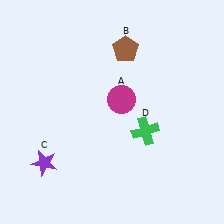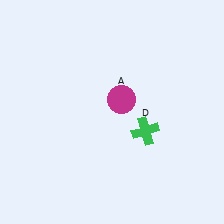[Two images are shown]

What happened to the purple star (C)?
The purple star (C) was removed in Image 2. It was in the bottom-left area of Image 1.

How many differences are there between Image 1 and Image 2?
There are 2 differences between the two images.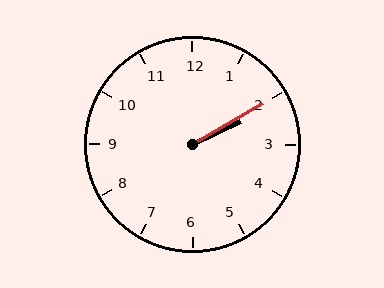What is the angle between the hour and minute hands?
Approximately 5 degrees.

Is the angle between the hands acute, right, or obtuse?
It is acute.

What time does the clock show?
2:10.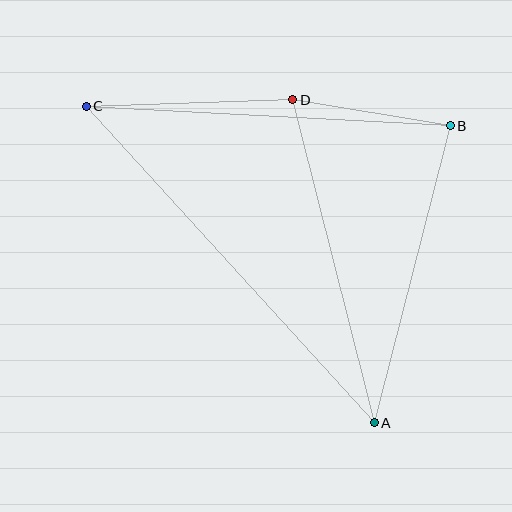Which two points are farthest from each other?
Points A and C are farthest from each other.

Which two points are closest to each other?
Points B and D are closest to each other.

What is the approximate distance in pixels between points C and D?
The distance between C and D is approximately 207 pixels.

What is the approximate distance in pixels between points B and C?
The distance between B and C is approximately 364 pixels.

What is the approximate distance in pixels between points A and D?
The distance between A and D is approximately 333 pixels.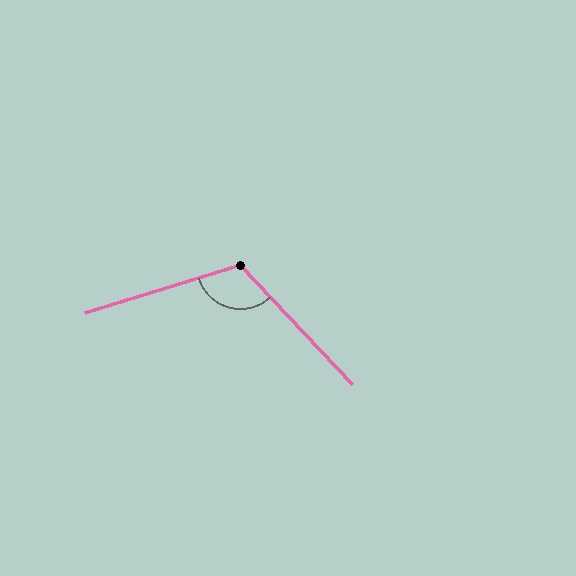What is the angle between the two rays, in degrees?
Approximately 116 degrees.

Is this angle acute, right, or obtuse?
It is obtuse.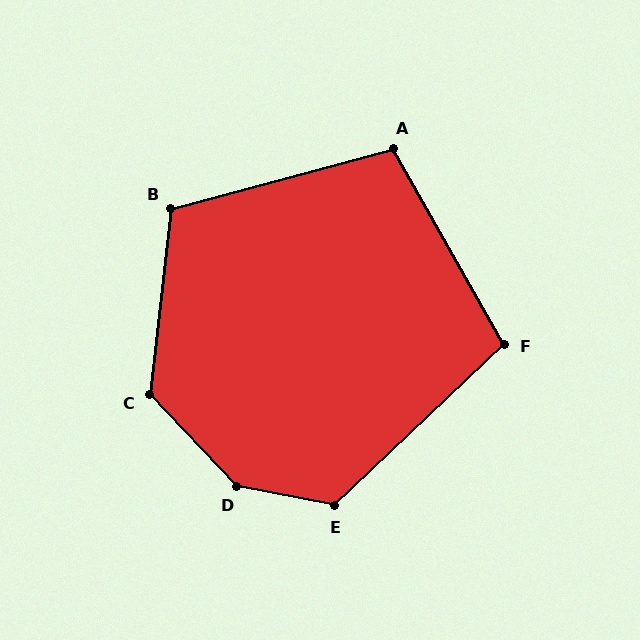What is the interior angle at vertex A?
Approximately 105 degrees (obtuse).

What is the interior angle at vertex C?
Approximately 130 degrees (obtuse).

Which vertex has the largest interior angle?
D, at approximately 145 degrees.